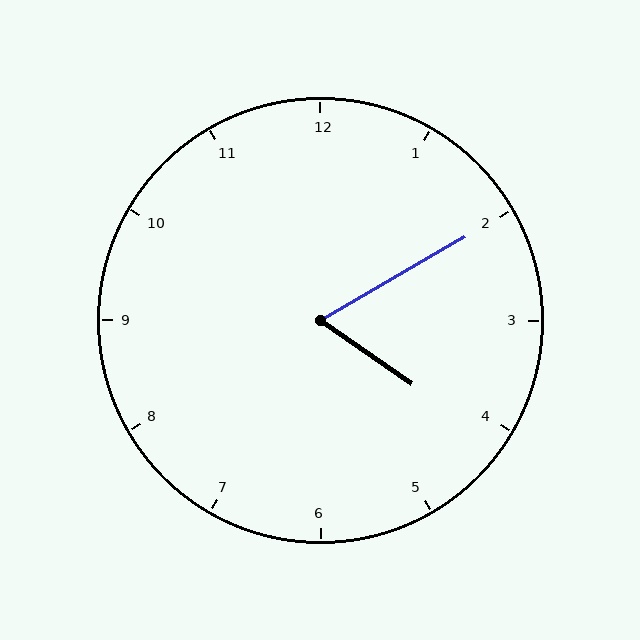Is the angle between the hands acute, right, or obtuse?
It is acute.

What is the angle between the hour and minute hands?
Approximately 65 degrees.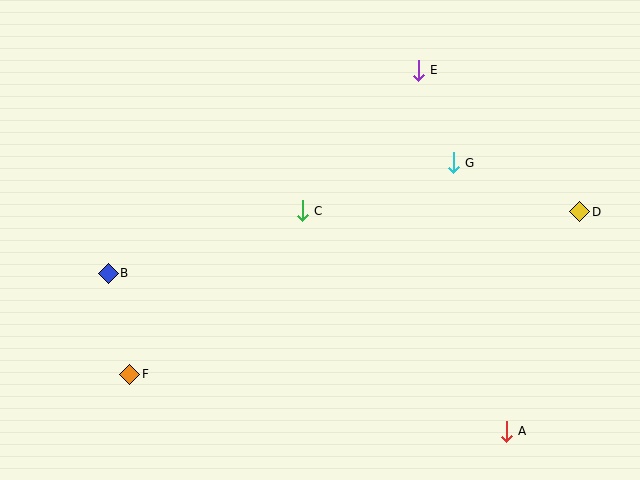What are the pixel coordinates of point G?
Point G is at (453, 163).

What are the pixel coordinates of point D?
Point D is at (580, 212).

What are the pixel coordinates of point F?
Point F is at (130, 374).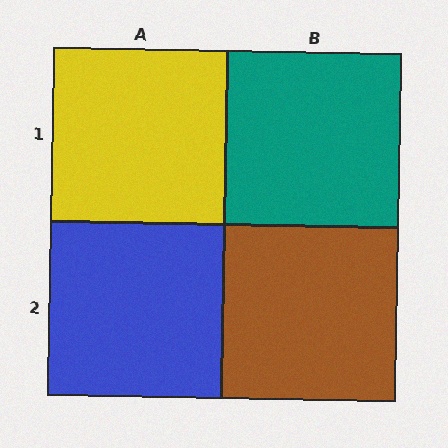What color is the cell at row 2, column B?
Brown.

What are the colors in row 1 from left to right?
Yellow, teal.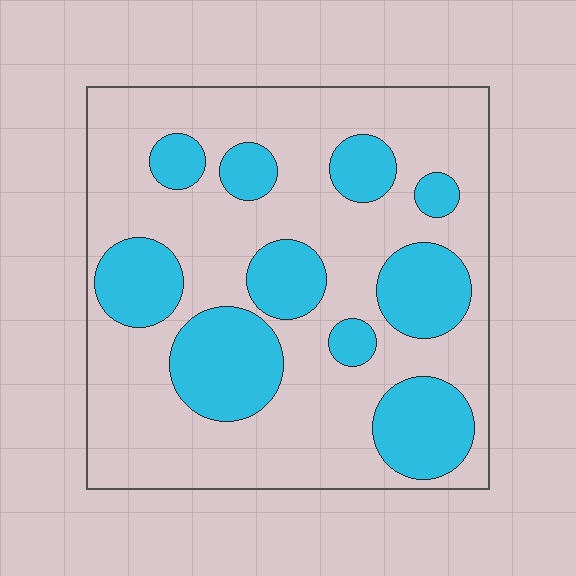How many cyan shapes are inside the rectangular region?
10.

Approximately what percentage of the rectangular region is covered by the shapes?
Approximately 30%.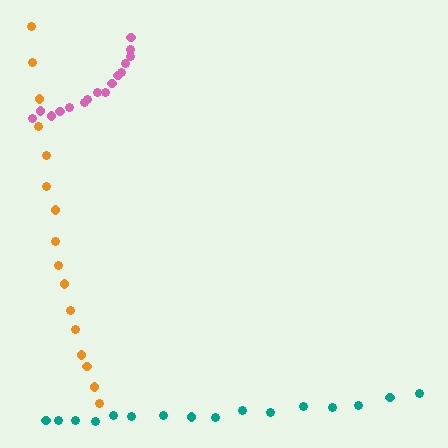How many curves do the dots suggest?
There are 3 distinct paths.